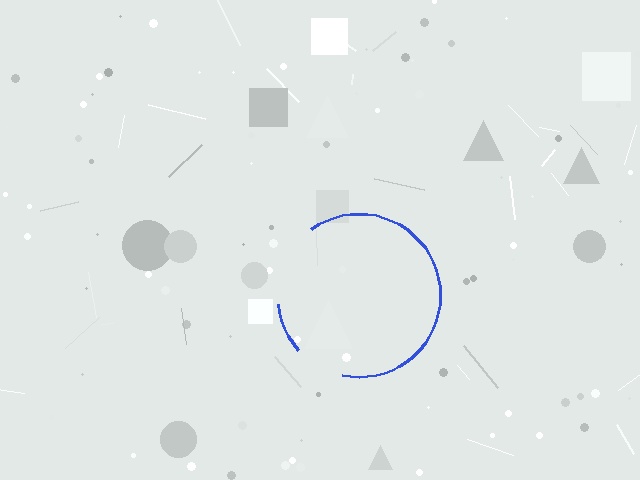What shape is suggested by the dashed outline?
The dashed outline suggests a circle.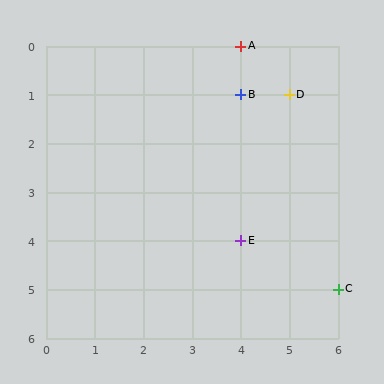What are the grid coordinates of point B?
Point B is at grid coordinates (4, 1).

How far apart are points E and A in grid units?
Points E and A are 4 rows apart.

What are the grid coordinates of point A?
Point A is at grid coordinates (4, 0).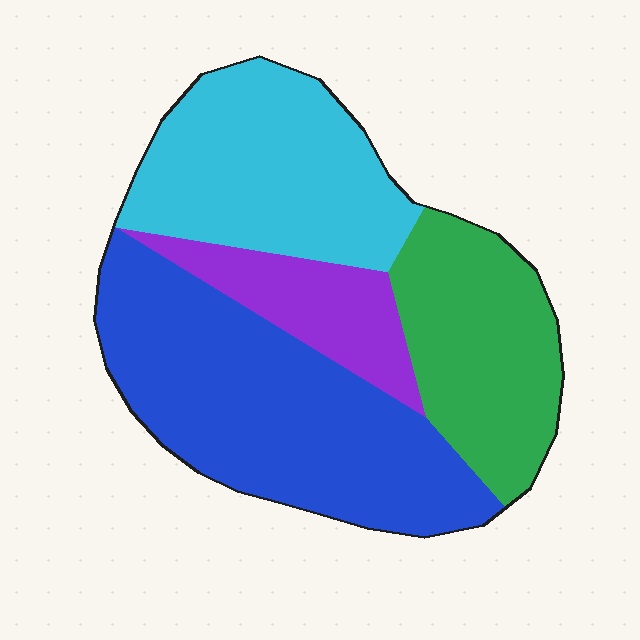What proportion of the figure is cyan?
Cyan covers around 25% of the figure.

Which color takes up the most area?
Blue, at roughly 40%.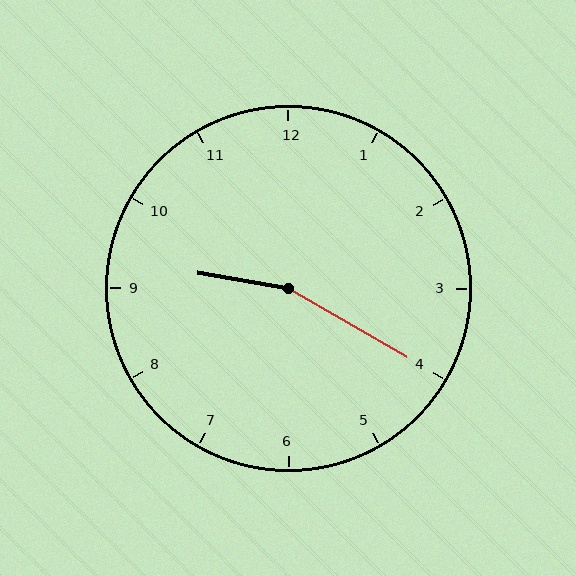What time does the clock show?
9:20.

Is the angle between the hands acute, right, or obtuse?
It is obtuse.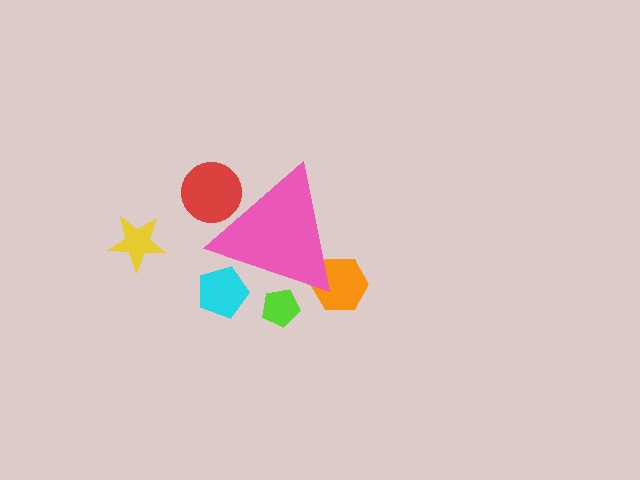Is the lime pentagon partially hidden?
Yes, the lime pentagon is partially hidden behind the pink triangle.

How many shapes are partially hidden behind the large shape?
4 shapes are partially hidden.